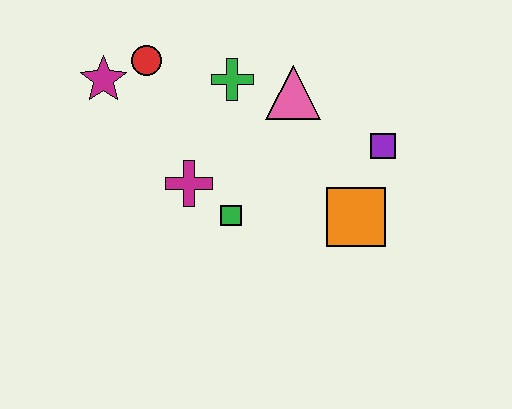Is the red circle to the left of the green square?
Yes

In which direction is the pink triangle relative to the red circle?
The pink triangle is to the right of the red circle.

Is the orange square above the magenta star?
No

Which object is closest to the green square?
The magenta cross is closest to the green square.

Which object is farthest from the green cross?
The orange square is farthest from the green cross.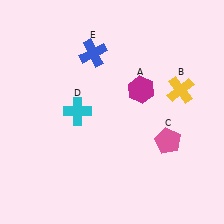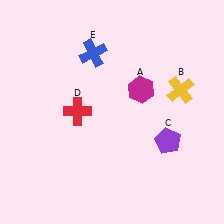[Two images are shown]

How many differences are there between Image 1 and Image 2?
There are 2 differences between the two images.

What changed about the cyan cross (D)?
In Image 1, D is cyan. In Image 2, it changed to red.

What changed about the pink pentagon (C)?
In Image 1, C is pink. In Image 2, it changed to purple.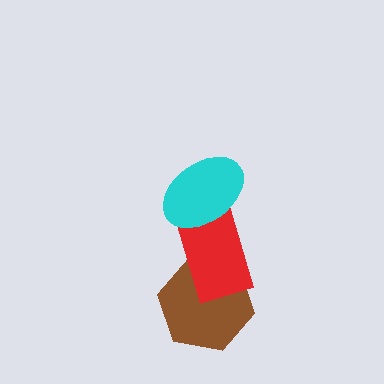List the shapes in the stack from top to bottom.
From top to bottom: the cyan ellipse, the red rectangle, the brown hexagon.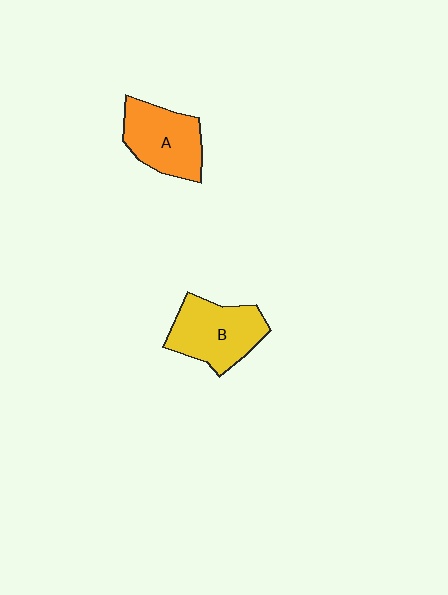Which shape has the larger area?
Shape B (yellow).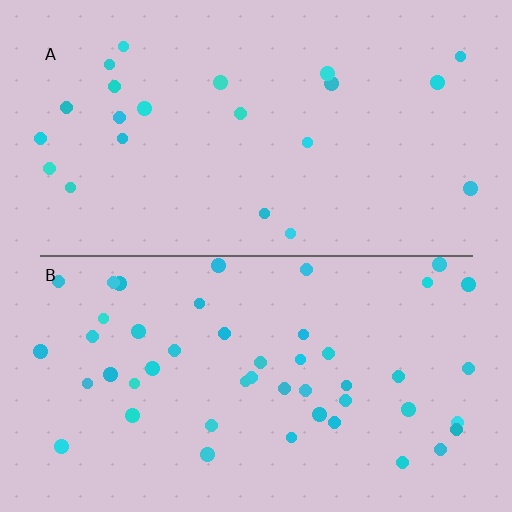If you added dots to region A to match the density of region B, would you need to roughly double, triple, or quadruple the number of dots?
Approximately double.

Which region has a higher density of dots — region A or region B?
B (the bottom).